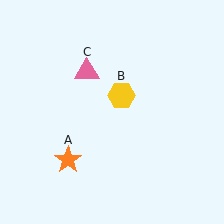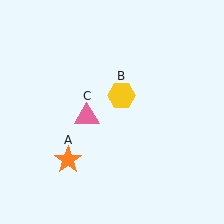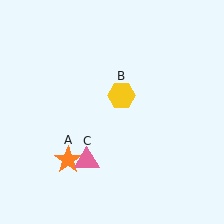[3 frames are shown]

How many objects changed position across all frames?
1 object changed position: pink triangle (object C).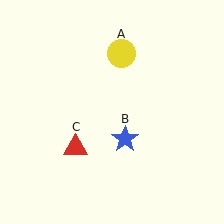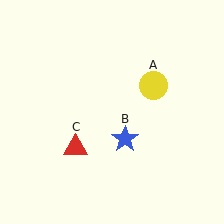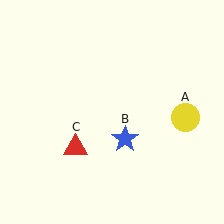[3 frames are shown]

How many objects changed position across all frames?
1 object changed position: yellow circle (object A).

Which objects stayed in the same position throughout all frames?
Blue star (object B) and red triangle (object C) remained stationary.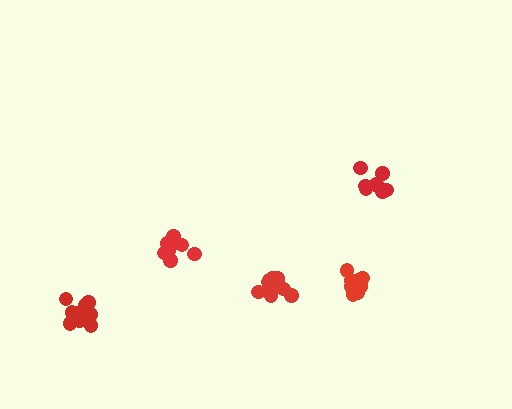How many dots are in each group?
Group 1: 13 dots, Group 2: 8 dots, Group 3: 8 dots, Group 4: 11 dots, Group 5: 11 dots (51 total).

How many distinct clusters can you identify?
There are 5 distinct clusters.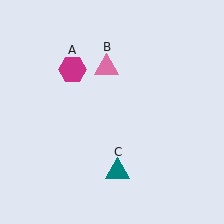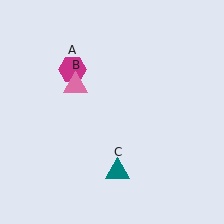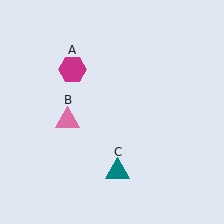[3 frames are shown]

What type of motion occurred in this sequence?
The pink triangle (object B) rotated counterclockwise around the center of the scene.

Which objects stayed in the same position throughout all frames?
Magenta hexagon (object A) and teal triangle (object C) remained stationary.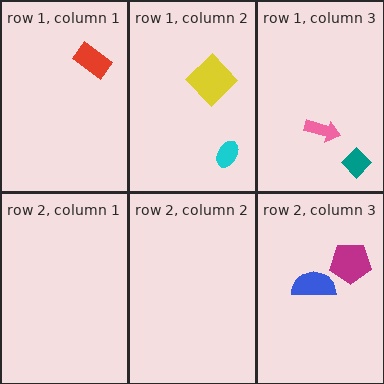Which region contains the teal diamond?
The row 1, column 3 region.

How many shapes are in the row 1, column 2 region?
2.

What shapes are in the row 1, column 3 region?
The teal diamond, the pink arrow.